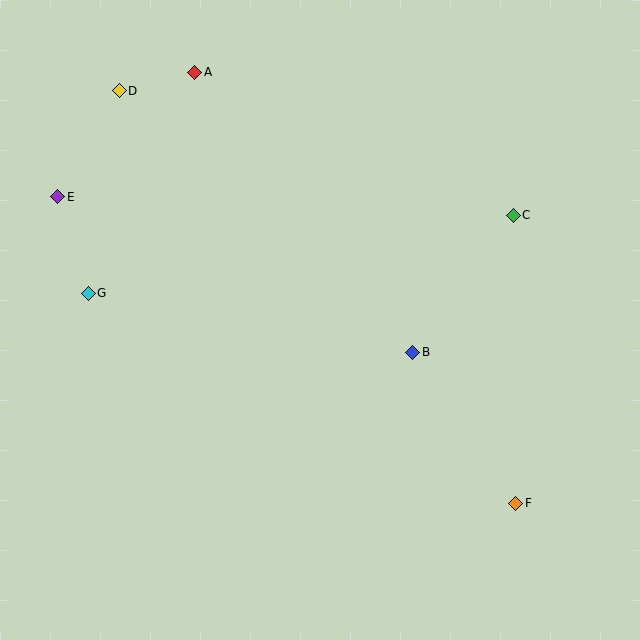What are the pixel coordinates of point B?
Point B is at (413, 352).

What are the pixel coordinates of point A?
Point A is at (195, 72).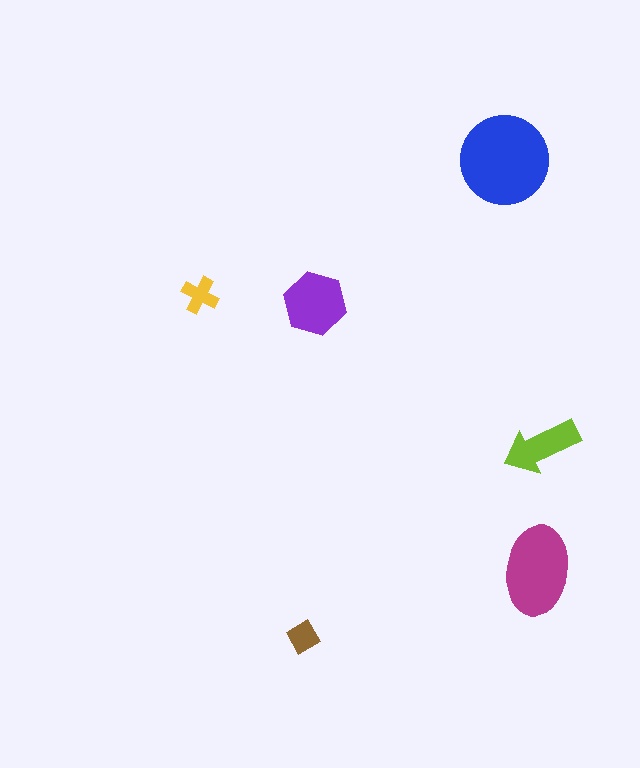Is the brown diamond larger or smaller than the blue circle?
Smaller.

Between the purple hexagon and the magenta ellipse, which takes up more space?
The magenta ellipse.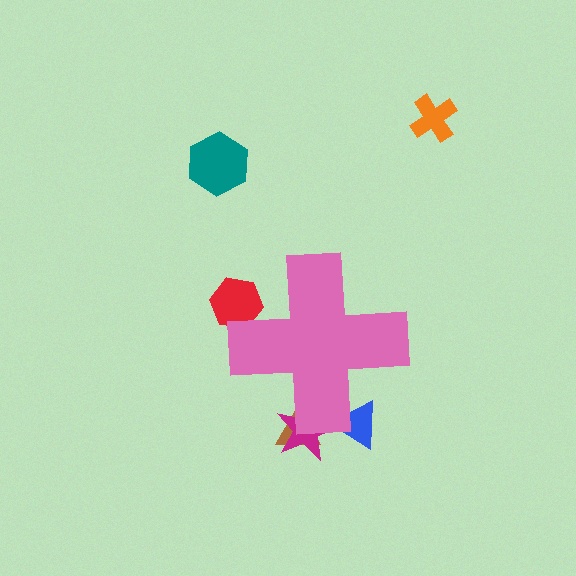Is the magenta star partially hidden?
Yes, the magenta star is partially hidden behind the pink cross.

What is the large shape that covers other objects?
A pink cross.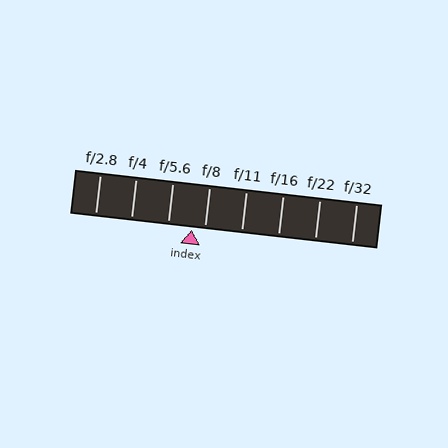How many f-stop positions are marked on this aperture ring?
There are 8 f-stop positions marked.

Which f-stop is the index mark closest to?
The index mark is closest to f/8.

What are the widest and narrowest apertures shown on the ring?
The widest aperture shown is f/2.8 and the narrowest is f/32.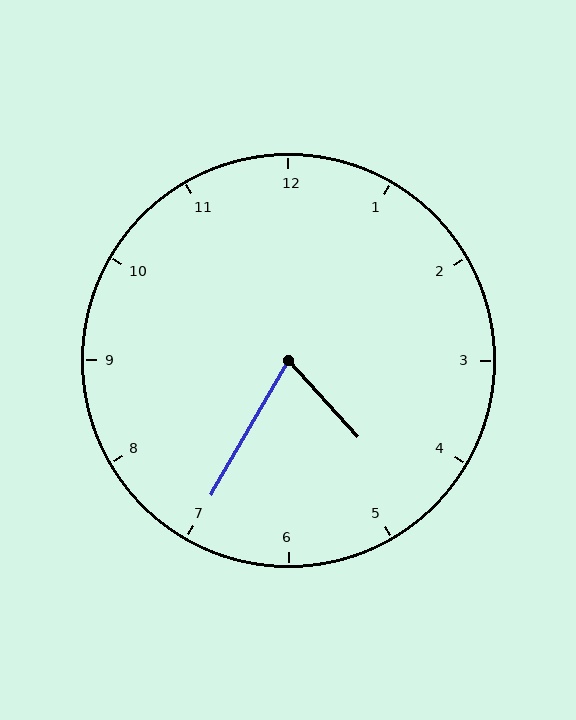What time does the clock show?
4:35.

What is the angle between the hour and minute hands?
Approximately 72 degrees.